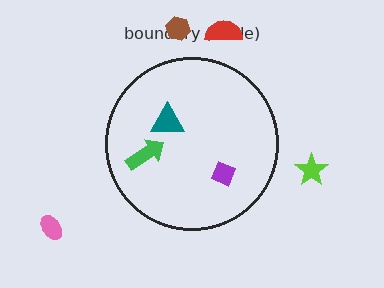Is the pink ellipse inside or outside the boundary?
Outside.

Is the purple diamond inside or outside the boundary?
Inside.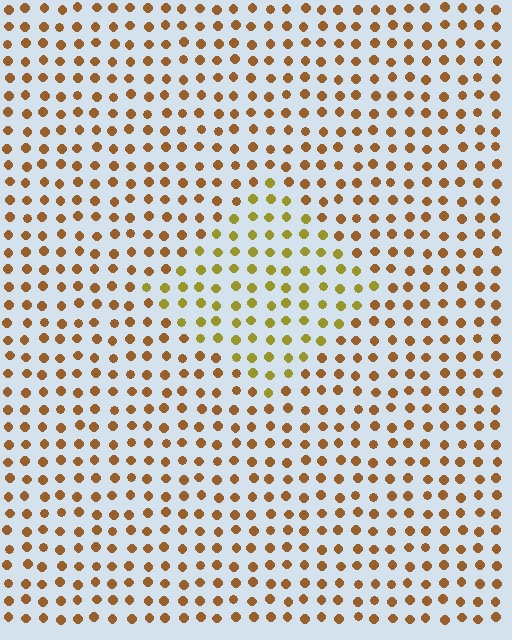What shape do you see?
I see a diamond.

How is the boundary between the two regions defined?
The boundary is defined purely by a slight shift in hue (about 30 degrees). Spacing, size, and orientation are identical on both sides.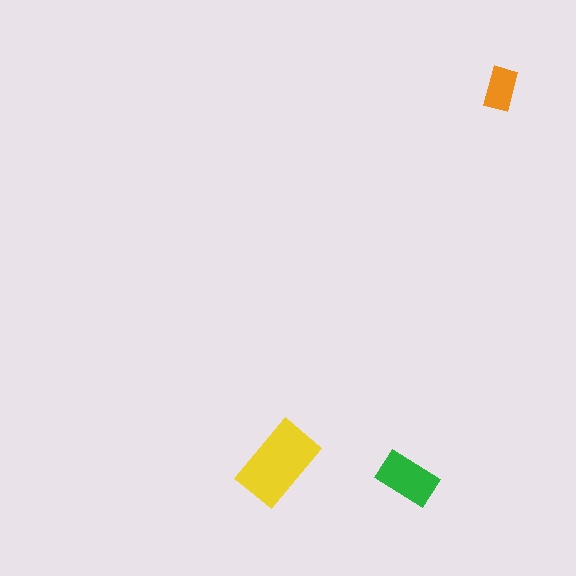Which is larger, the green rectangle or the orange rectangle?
The green one.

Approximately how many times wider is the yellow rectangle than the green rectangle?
About 1.5 times wider.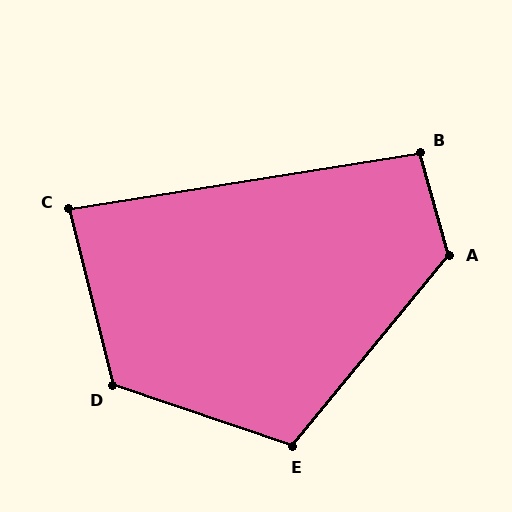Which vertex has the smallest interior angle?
C, at approximately 85 degrees.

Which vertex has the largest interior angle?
A, at approximately 124 degrees.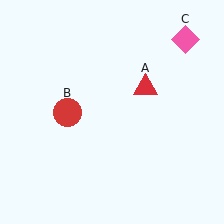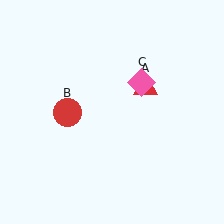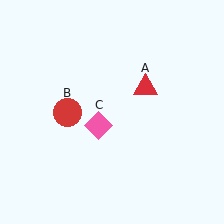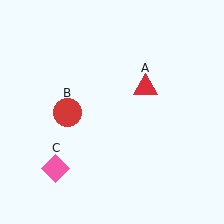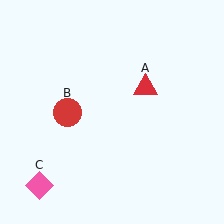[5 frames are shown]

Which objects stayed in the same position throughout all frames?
Red triangle (object A) and red circle (object B) remained stationary.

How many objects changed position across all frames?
1 object changed position: pink diamond (object C).